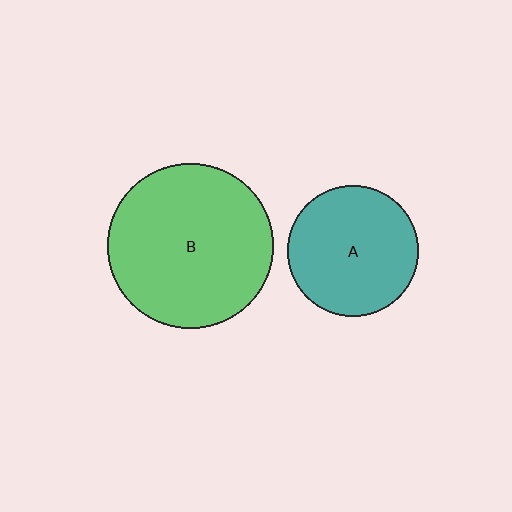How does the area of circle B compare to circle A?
Approximately 1.6 times.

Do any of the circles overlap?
No, none of the circles overlap.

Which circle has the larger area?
Circle B (green).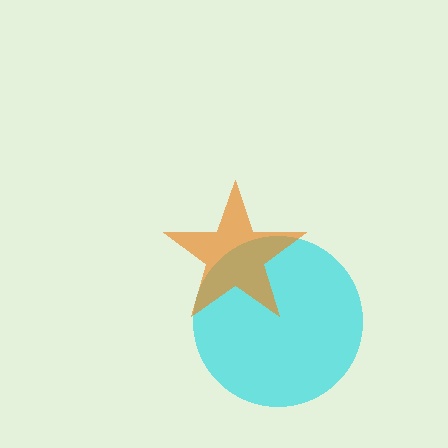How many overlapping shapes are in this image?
There are 2 overlapping shapes in the image.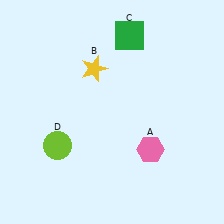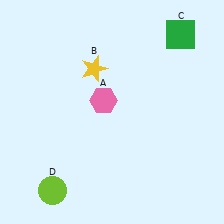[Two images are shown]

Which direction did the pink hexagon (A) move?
The pink hexagon (A) moved up.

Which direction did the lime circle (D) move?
The lime circle (D) moved down.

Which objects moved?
The objects that moved are: the pink hexagon (A), the green square (C), the lime circle (D).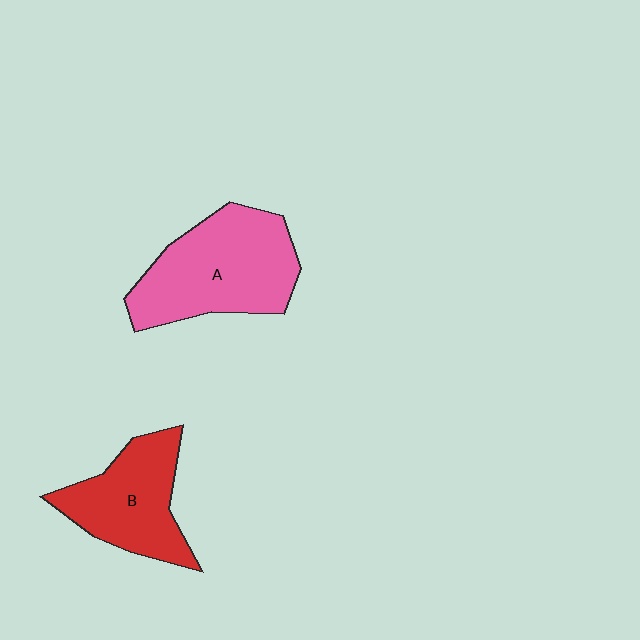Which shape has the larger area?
Shape A (pink).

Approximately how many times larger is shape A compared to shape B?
Approximately 1.3 times.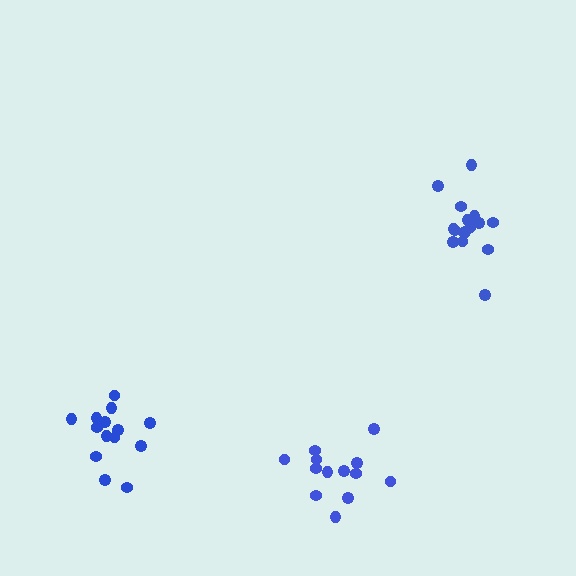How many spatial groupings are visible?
There are 3 spatial groupings.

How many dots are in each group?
Group 1: 16 dots, Group 2: 13 dots, Group 3: 14 dots (43 total).